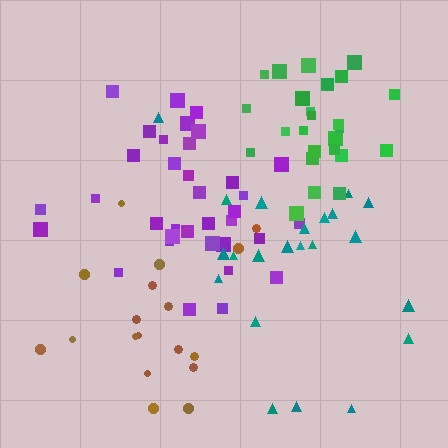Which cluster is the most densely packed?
Green.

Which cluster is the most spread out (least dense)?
Brown.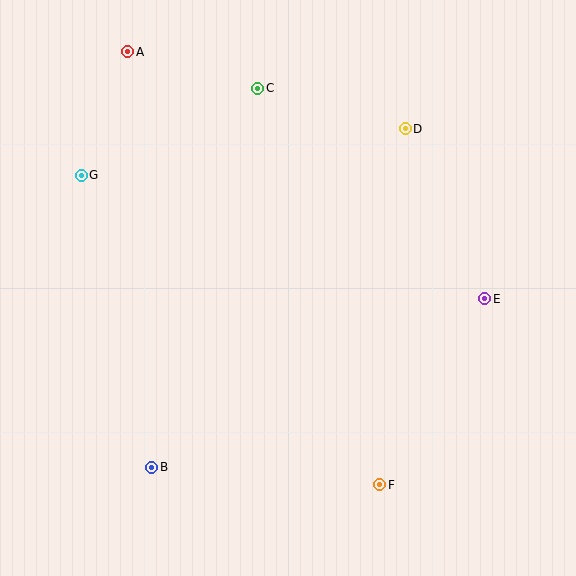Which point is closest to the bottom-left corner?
Point B is closest to the bottom-left corner.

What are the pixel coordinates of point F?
Point F is at (380, 485).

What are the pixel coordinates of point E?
Point E is at (485, 299).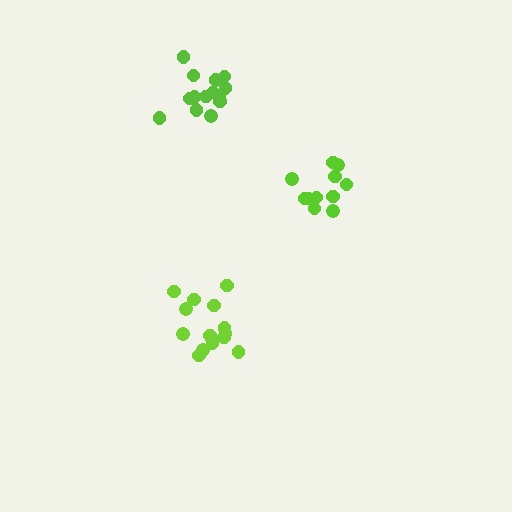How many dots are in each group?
Group 1: 12 dots, Group 2: 15 dots, Group 3: 14 dots (41 total).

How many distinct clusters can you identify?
There are 3 distinct clusters.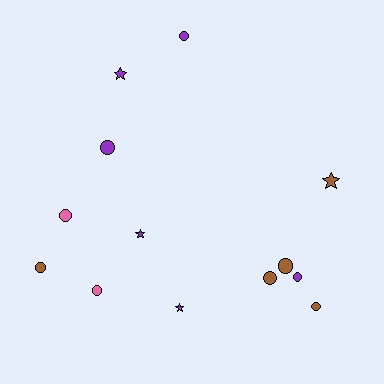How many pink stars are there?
There are no pink stars.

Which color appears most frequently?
Purple, with 6 objects.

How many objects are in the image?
There are 13 objects.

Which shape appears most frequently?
Circle, with 9 objects.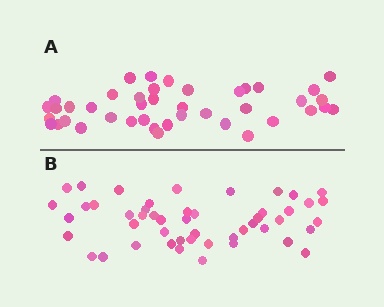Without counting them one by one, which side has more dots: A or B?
Region B (the bottom region) has more dots.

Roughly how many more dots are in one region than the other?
Region B has roughly 8 or so more dots than region A.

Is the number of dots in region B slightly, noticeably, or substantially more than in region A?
Region B has only slightly more — the two regions are fairly close. The ratio is roughly 1.2 to 1.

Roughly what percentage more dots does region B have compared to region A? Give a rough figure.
About 15% more.